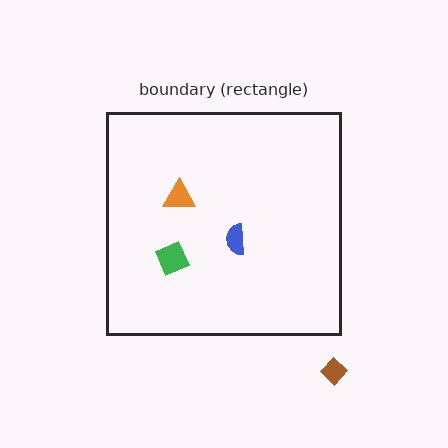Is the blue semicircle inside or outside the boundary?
Inside.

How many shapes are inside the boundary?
3 inside, 1 outside.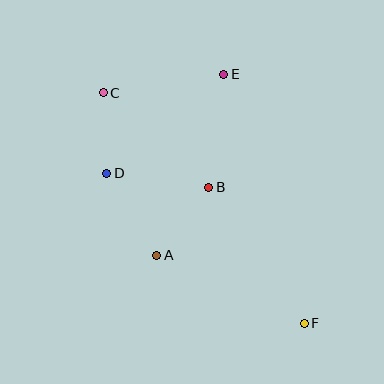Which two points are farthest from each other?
Points C and F are farthest from each other.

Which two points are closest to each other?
Points C and D are closest to each other.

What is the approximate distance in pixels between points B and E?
The distance between B and E is approximately 114 pixels.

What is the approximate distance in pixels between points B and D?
The distance between B and D is approximately 103 pixels.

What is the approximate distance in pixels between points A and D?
The distance between A and D is approximately 96 pixels.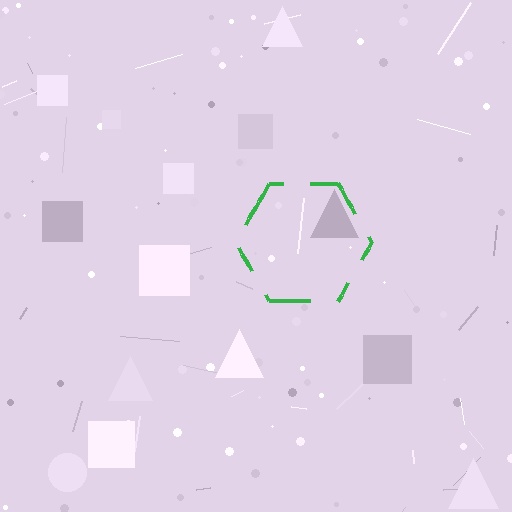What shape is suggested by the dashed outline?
The dashed outline suggests a hexagon.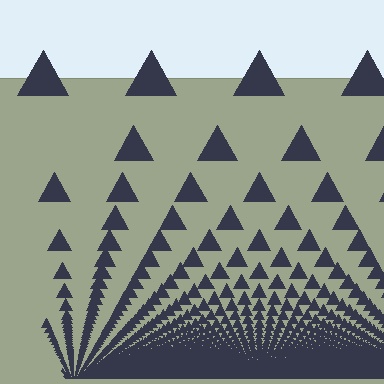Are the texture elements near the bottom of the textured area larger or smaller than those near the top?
Smaller. The gradient is inverted — elements near the bottom are smaller and denser.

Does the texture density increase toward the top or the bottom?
Density increases toward the bottom.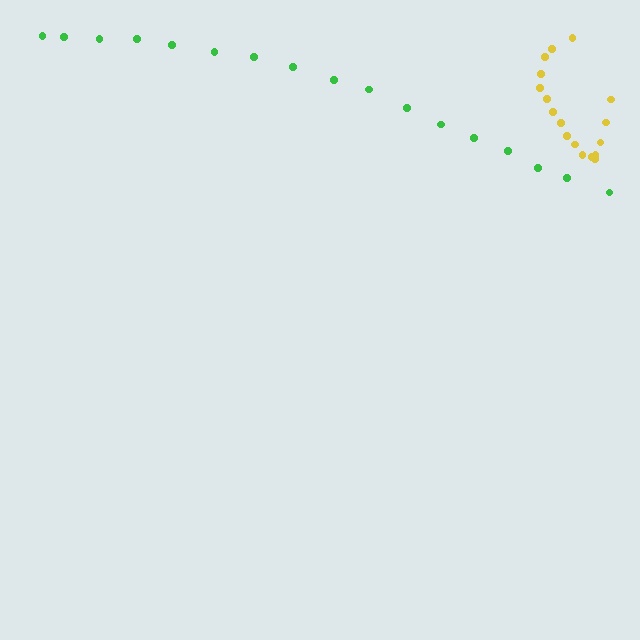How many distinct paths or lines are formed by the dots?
There are 2 distinct paths.